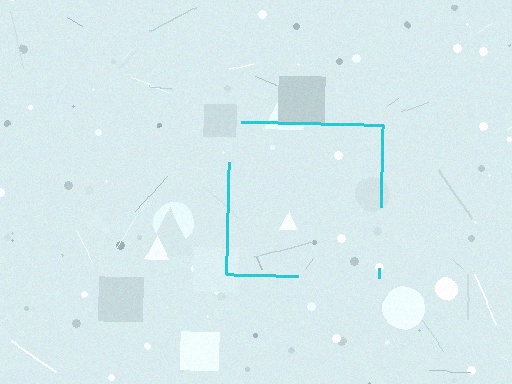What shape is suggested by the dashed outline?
The dashed outline suggests a square.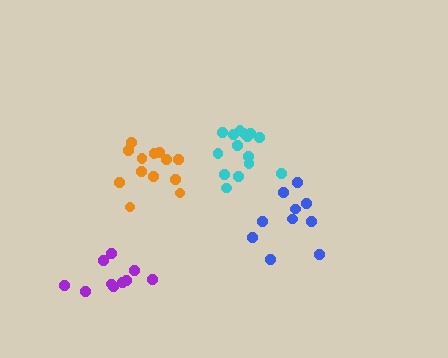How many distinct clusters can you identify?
There are 4 distinct clusters.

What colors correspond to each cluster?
The clusters are colored: blue, orange, purple, cyan.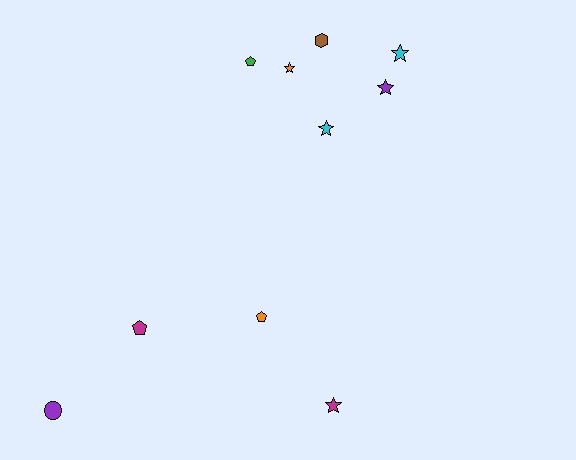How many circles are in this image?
There is 1 circle.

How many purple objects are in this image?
There are 2 purple objects.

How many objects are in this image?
There are 10 objects.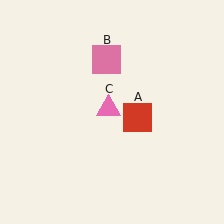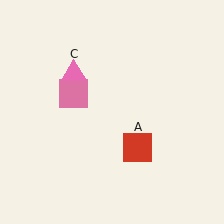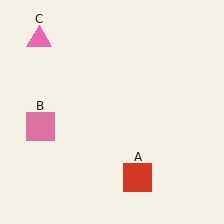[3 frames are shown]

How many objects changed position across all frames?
3 objects changed position: red square (object A), pink square (object B), pink triangle (object C).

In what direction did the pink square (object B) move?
The pink square (object B) moved down and to the left.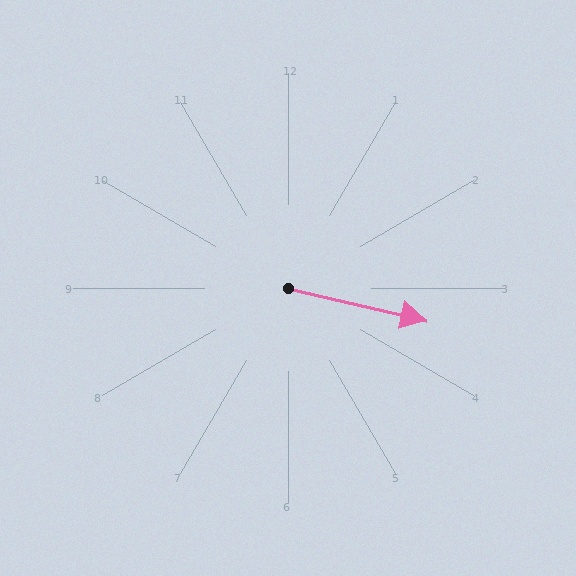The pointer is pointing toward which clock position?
Roughly 3 o'clock.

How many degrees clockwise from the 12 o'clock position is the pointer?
Approximately 103 degrees.